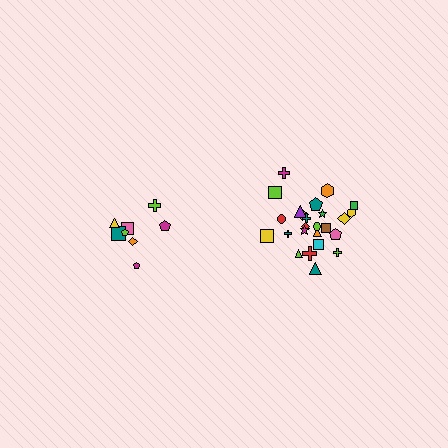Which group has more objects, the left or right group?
The right group.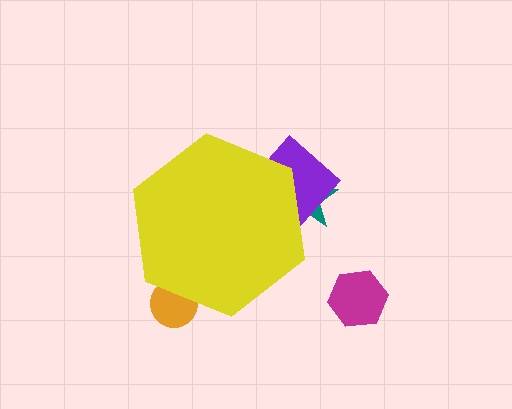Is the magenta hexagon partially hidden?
No, the magenta hexagon is fully visible.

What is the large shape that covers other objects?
A yellow hexagon.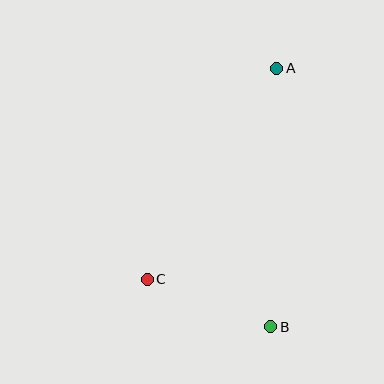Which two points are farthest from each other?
Points A and B are farthest from each other.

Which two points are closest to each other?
Points B and C are closest to each other.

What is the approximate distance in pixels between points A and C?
The distance between A and C is approximately 247 pixels.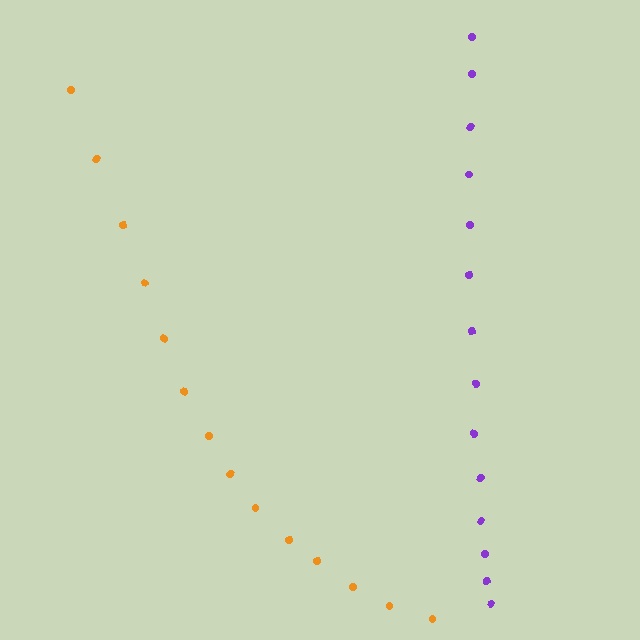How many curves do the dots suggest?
There are 2 distinct paths.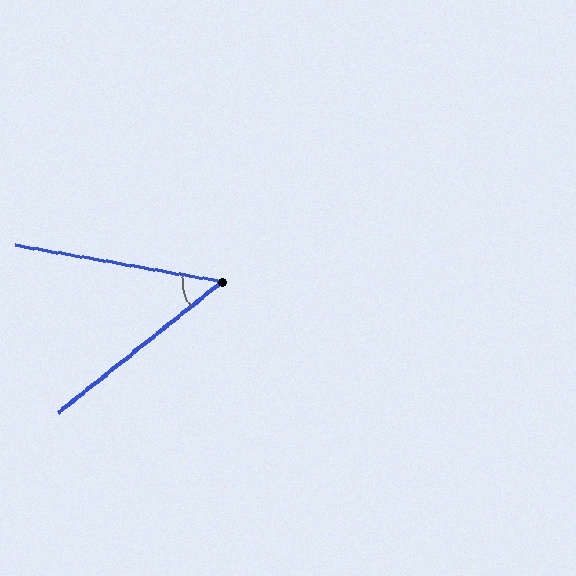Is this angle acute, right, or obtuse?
It is acute.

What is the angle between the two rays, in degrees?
Approximately 49 degrees.